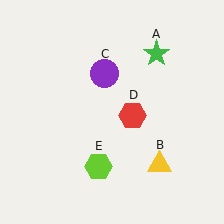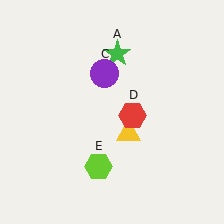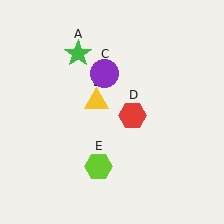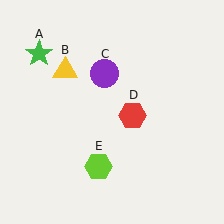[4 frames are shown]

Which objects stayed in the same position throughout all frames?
Purple circle (object C) and red hexagon (object D) and lime hexagon (object E) remained stationary.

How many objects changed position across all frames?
2 objects changed position: green star (object A), yellow triangle (object B).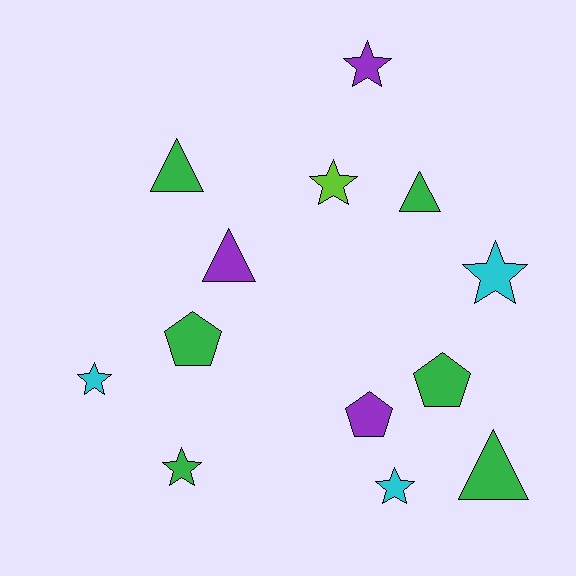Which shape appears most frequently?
Star, with 6 objects.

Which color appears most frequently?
Green, with 6 objects.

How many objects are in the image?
There are 13 objects.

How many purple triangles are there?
There is 1 purple triangle.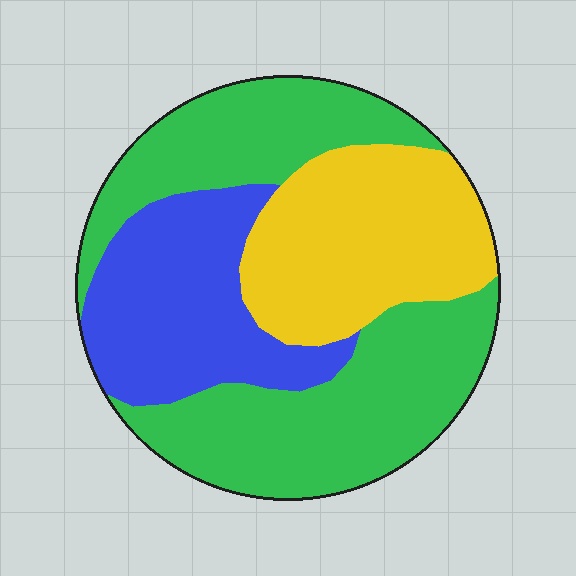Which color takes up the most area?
Green, at roughly 50%.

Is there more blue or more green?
Green.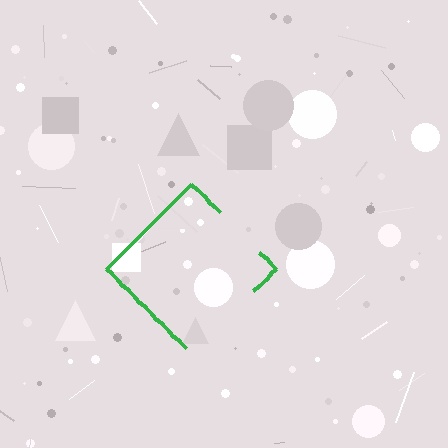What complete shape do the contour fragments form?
The contour fragments form a diamond.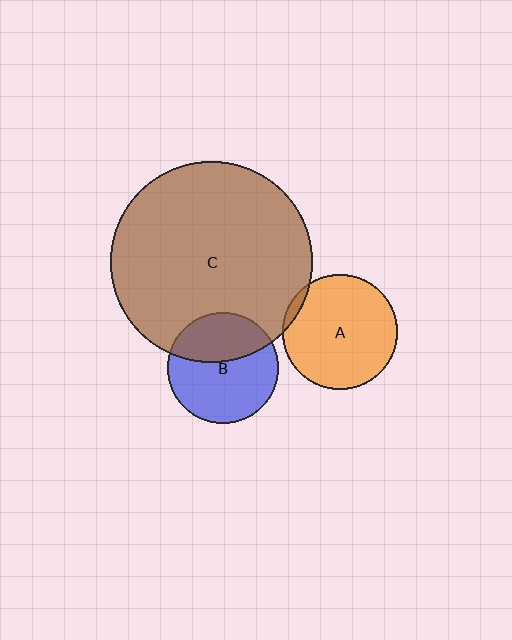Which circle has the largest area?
Circle C (brown).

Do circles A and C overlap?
Yes.